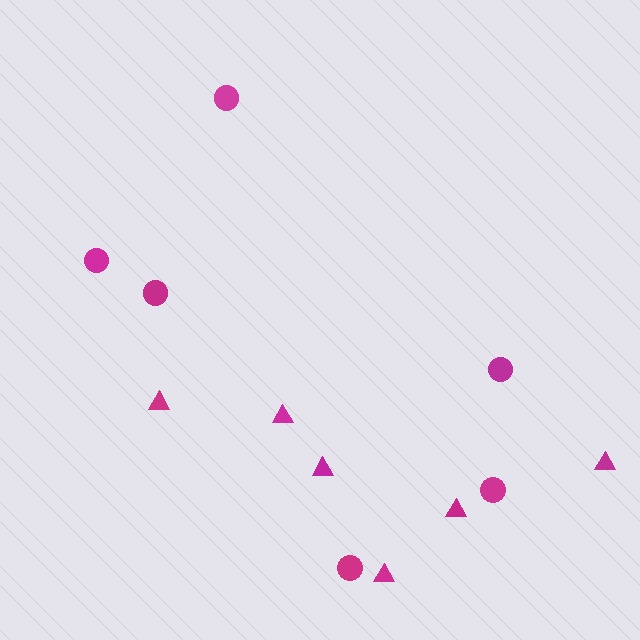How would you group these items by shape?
There are 2 groups: one group of triangles (6) and one group of circles (6).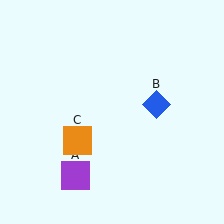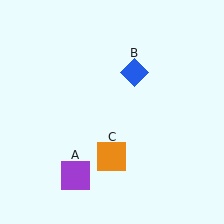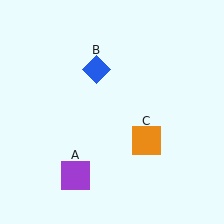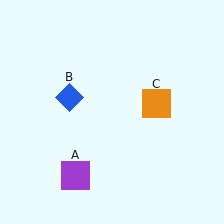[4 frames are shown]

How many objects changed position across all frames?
2 objects changed position: blue diamond (object B), orange square (object C).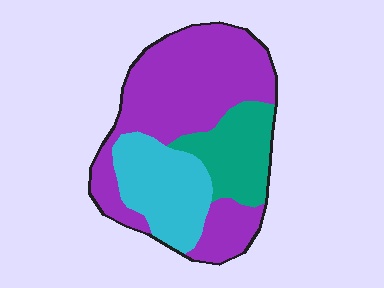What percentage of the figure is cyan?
Cyan takes up about one quarter (1/4) of the figure.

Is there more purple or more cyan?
Purple.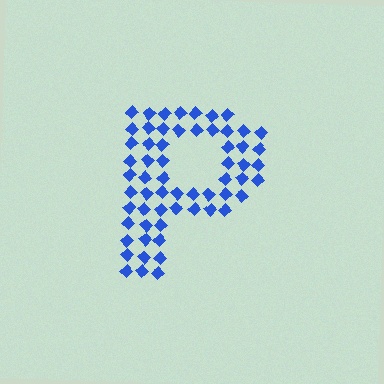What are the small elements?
The small elements are diamonds.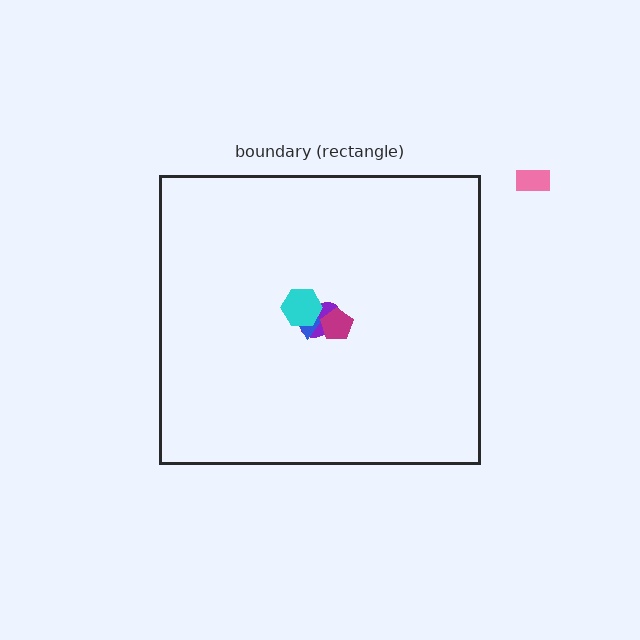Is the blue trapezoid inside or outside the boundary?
Inside.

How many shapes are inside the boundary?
4 inside, 1 outside.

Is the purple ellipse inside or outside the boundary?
Inside.